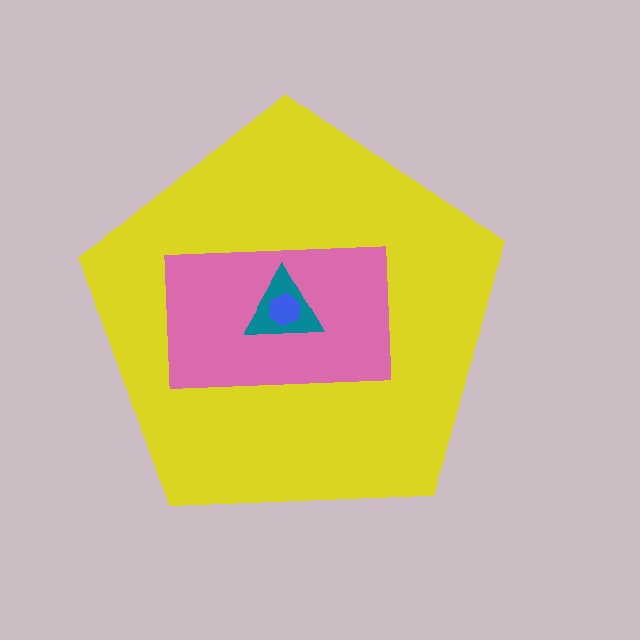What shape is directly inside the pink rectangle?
The teal triangle.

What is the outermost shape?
The yellow pentagon.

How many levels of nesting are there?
4.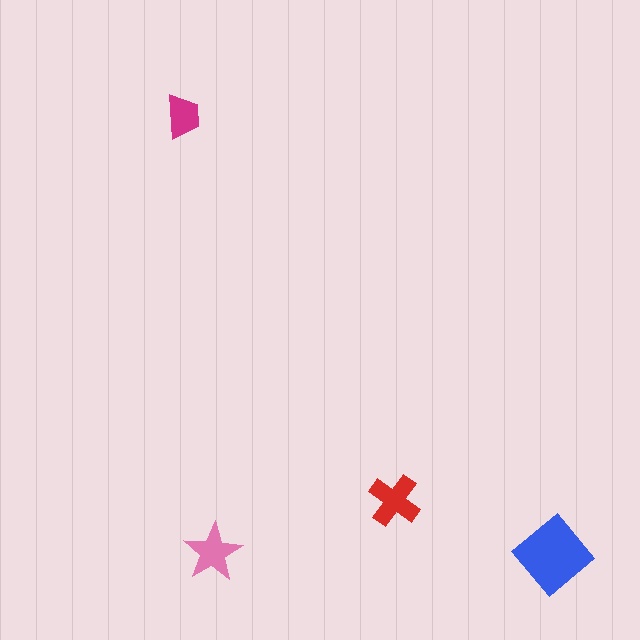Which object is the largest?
The blue diamond.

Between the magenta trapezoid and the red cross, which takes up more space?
The red cross.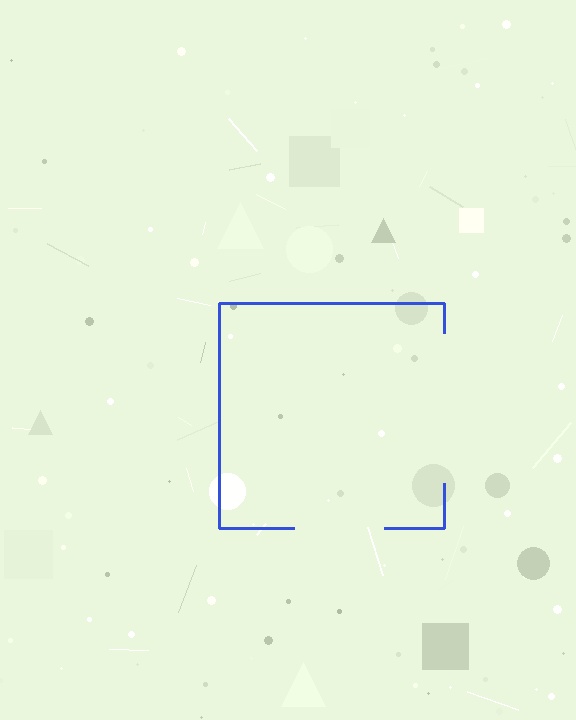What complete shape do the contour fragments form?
The contour fragments form a square.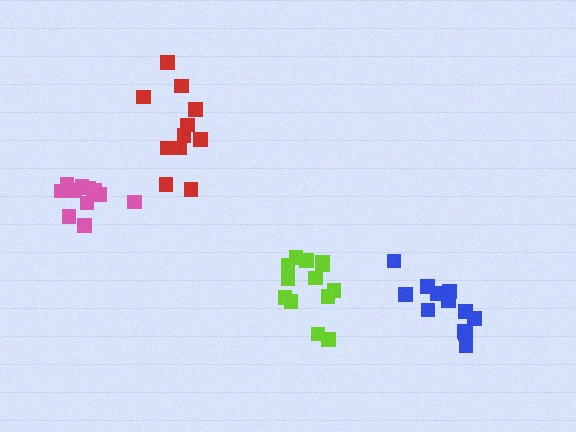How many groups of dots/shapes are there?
There are 4 groups.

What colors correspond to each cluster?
The clusters are colored: blue, red, pink, lime.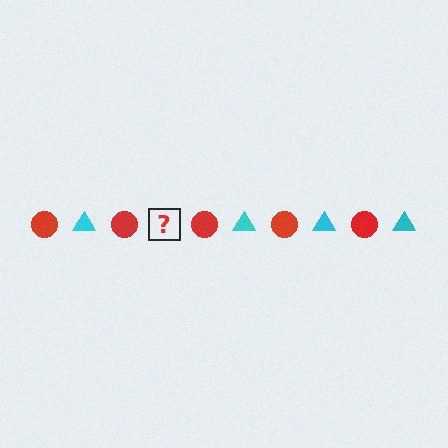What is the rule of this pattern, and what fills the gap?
The rule is that the pattern alternates between red circle and cyan triangle. The gap should be filled with a cyan triangle.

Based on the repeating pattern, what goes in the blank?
The blank should be a cyan triangle.